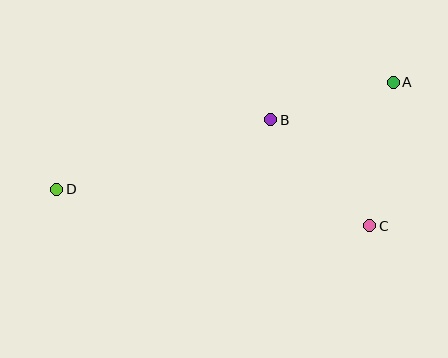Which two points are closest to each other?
Points A and B are closest to each other.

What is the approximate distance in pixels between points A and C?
The distance between A and C is approximately 145 pixels.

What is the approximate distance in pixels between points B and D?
The distance between B and D is approximately 225 pixels.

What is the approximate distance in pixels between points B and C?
The distance between B and C is approximately 145 pixels.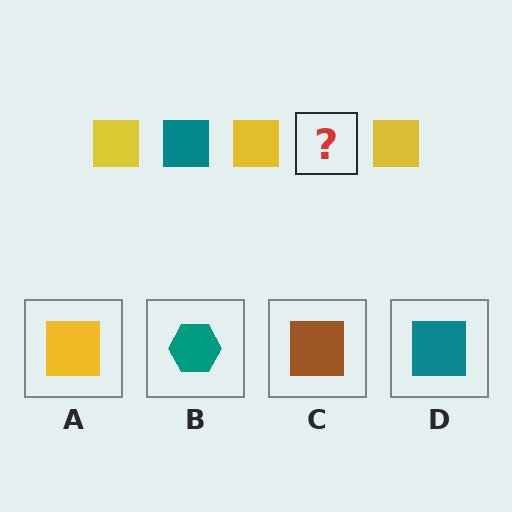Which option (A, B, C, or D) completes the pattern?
D.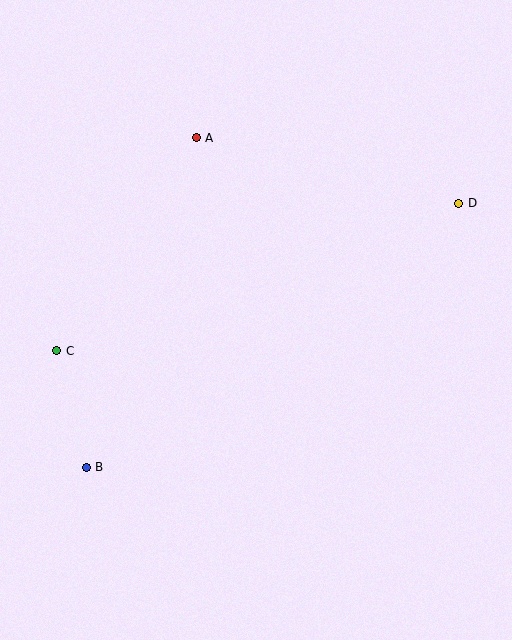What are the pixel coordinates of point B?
Point B is at (86, 467).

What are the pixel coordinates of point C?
Point C is at (57, 351).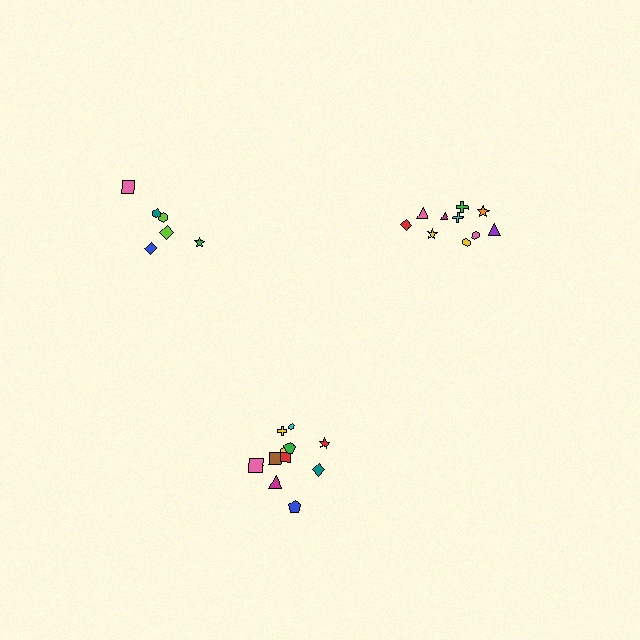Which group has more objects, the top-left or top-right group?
The top-right group.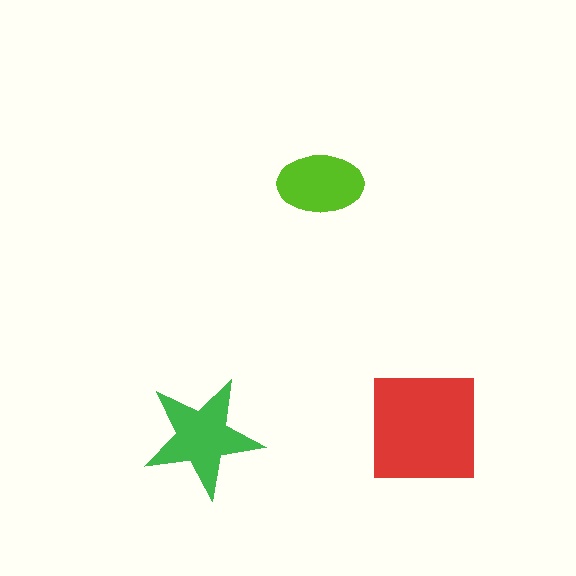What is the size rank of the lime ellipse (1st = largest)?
3rd.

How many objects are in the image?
There are 3 objects in the image.